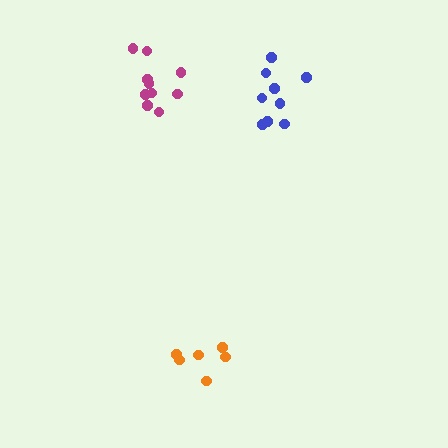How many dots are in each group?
Group 1: 9 dots, Group 2: 6 dots, Group 3: 10 dots (25 total).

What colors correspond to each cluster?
The clusters are colored: blue, orange, magenta.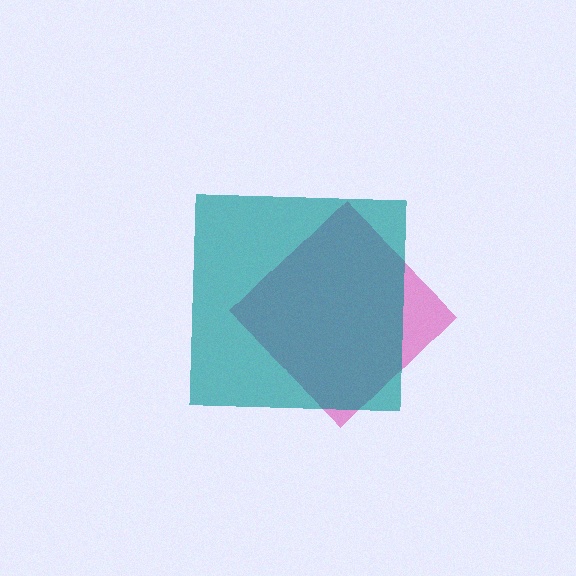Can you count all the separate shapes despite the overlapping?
Yes, there are 2 separate shapes.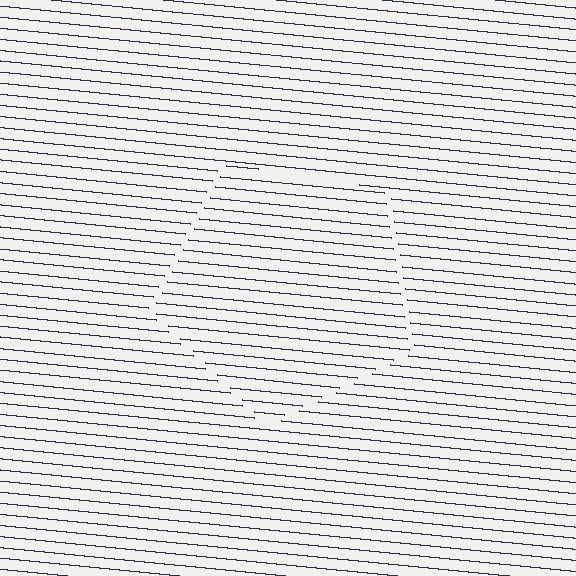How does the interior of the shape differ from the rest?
The interior of the shape contains the same grating, shifted by half a period — the contour is defined by the phase discontinuity where line-ends from the inner and outer gratings abut.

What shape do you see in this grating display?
An illusory pentagon. The interior of the shape contains the same grating, shifted by half a period — the contour is defined by the phase discontinuity where line-ends from the inner and outer gratings abut.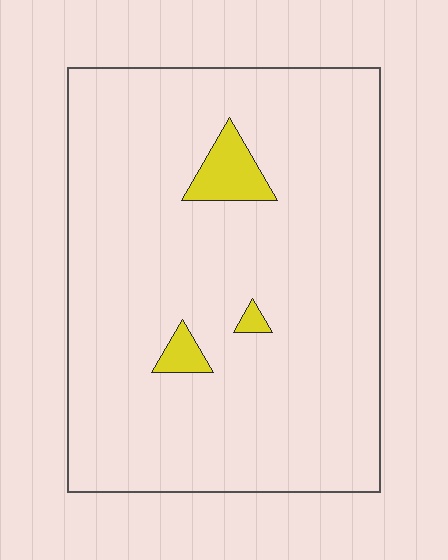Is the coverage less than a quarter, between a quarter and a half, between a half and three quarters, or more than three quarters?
Less than a quarter.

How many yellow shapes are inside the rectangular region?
3.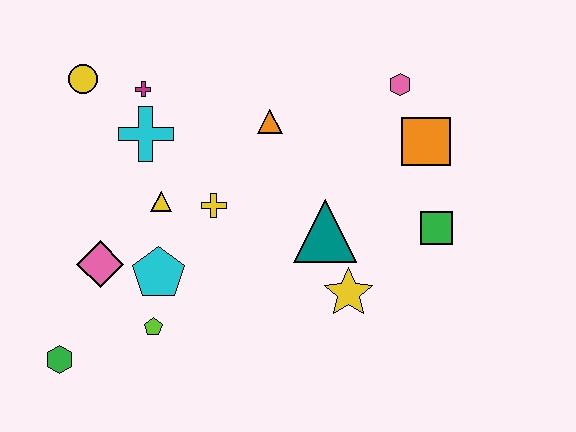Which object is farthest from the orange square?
The green hexagon is farthest from the orange square.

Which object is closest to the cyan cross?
The magenta cross is closest to the cyan cross.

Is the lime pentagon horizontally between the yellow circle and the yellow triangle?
Yes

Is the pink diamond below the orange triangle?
Yes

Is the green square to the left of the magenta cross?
No